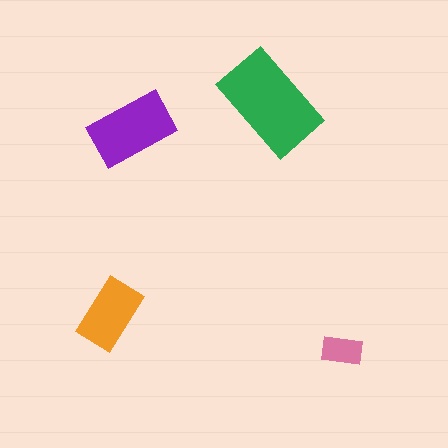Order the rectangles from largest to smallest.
the green one, the purple one, the orange one, the pink one.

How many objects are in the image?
There are 4 objects in the image.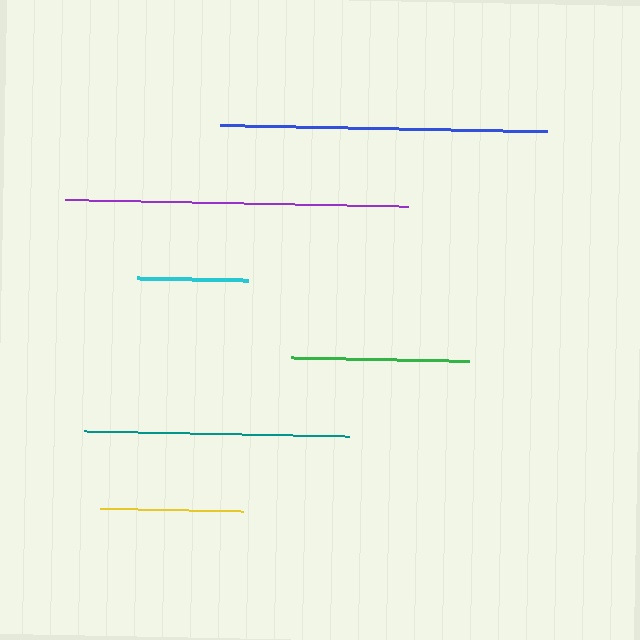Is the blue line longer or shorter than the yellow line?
The blue line is longer than the yellow line.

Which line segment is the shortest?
The cyan line is the shortest at approximately 111 pixels.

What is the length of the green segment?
The green segment is approximately 177 pixels long.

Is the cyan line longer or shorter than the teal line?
The teal line is longer than the cyan line.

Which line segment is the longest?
The purple line is the longest at approximately 342 pixels.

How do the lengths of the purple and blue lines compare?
The purple and blue lines are approximately the same length.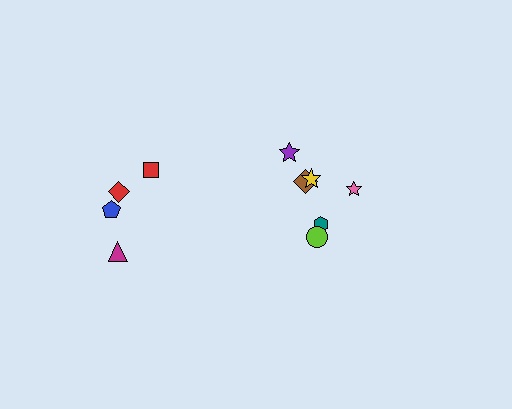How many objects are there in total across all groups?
There are 10 objects.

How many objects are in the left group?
There are 4 objects.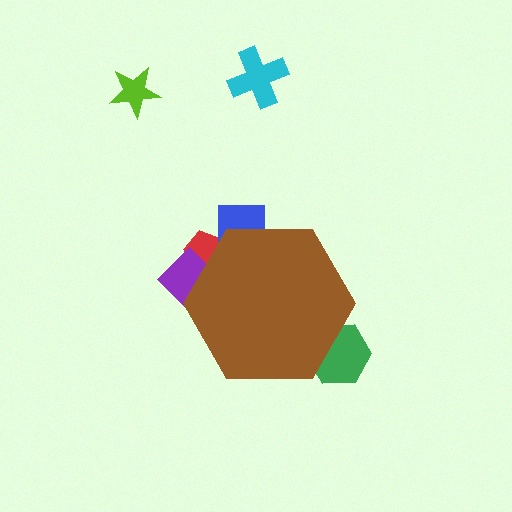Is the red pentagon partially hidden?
Yes, the red pentagon is partially hidden behind the brown hexagon.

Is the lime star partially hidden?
No, the lime star is fully visible.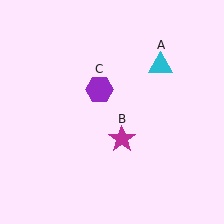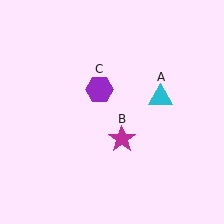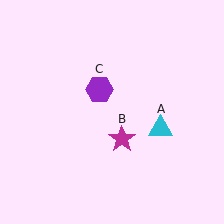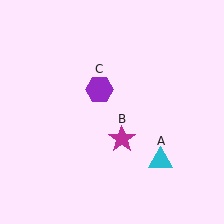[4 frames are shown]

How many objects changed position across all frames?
1 object changed position: cyan triangle (object A).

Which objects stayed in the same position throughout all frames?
Magenta star (object B) and purple hexagon (object C) remained stationary.